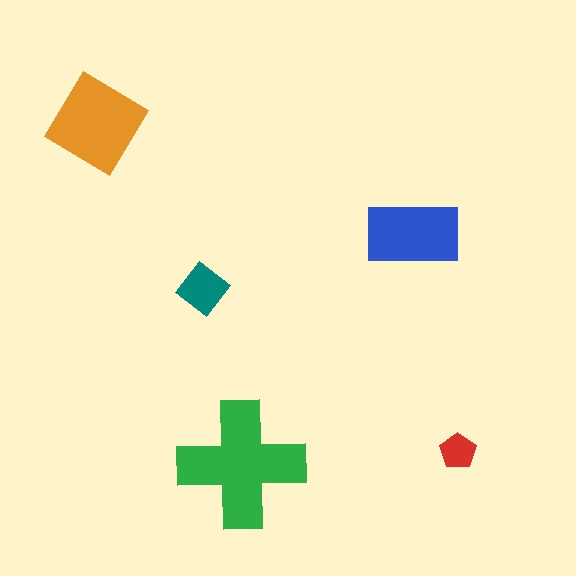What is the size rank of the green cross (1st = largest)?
1st.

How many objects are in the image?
There are 5 objects in the image.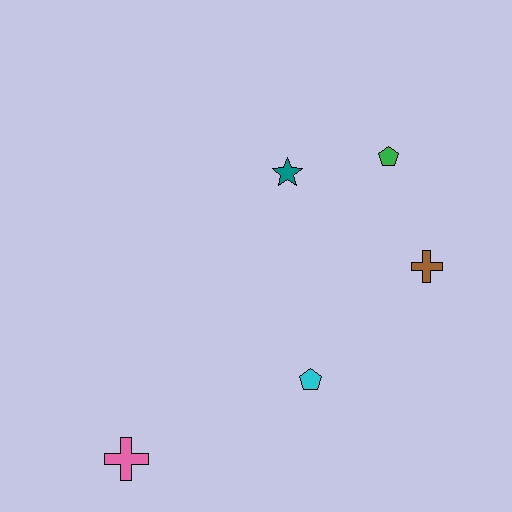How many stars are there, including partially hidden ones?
There is 1 star.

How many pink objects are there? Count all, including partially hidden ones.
There is 1 pink object.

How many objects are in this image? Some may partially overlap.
There are 5 objects.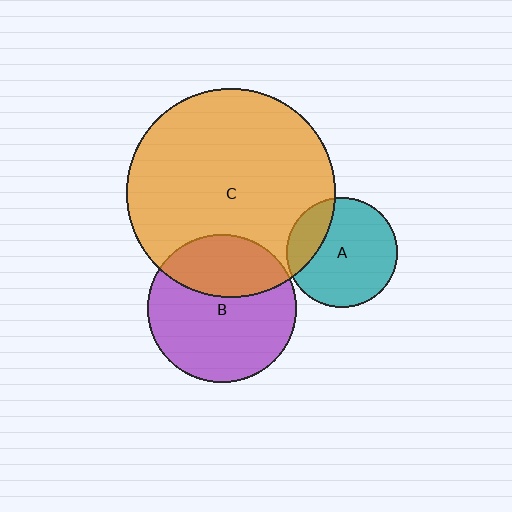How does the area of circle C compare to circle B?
Approximately 2.0 times.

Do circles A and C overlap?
Yes.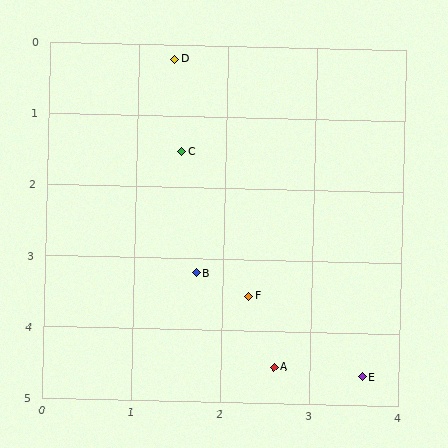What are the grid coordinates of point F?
Point F is at approximately (2.3, 3.5).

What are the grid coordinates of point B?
Point B is at approximately (1.7, 3.2).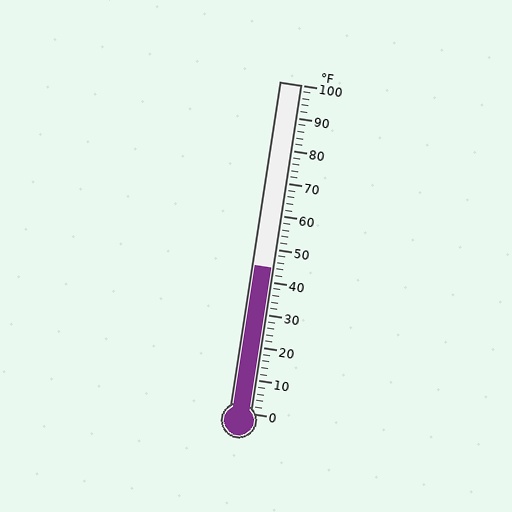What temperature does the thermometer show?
The thermometer shows approximately 44°F.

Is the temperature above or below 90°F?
The temperature is below 90°F.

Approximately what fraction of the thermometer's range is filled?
The thermometer is filled to approximately 45% of its range.